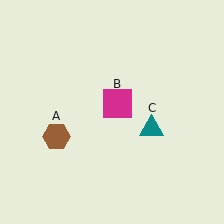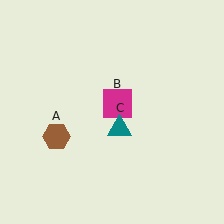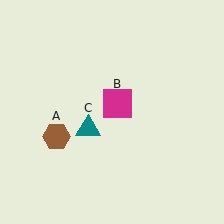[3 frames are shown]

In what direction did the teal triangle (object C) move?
The teal triangle (object C) moved left.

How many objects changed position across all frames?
1 object changed position: teal triangle (object C).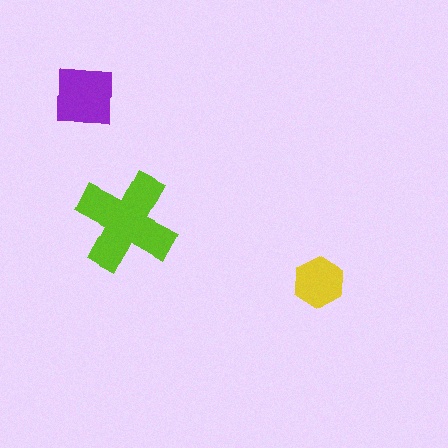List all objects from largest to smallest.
The lime cross, the purple square, the yellow hexagon.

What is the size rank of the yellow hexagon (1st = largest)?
3rd.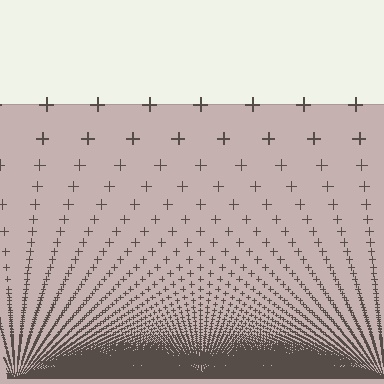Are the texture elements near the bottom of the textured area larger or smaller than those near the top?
Smaller. The gradient is inverted — elements near the bottom are smaller and denser.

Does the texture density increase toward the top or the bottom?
Density increases toward the bottom.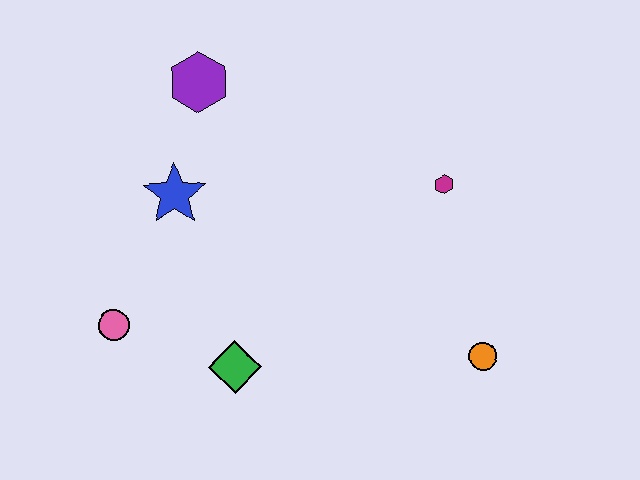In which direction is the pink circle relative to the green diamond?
The pink circle is to the left of the green diamond.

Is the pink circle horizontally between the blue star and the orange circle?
No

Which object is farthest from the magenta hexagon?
The pink circle is farthest from the magenta hexagon.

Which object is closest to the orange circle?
The magenta hexagon is closest to the orange circle.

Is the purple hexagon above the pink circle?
Yes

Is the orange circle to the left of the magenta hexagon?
No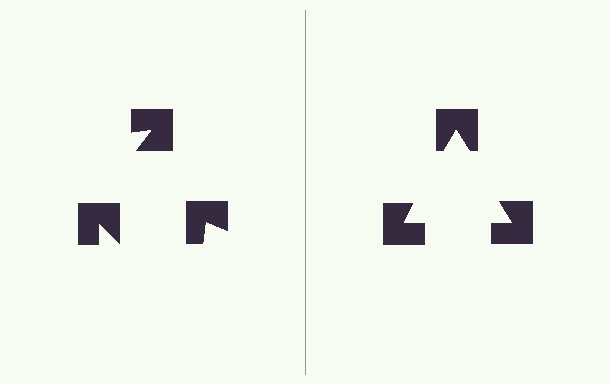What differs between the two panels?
The notched squares are positioned identically on both sides; only the wedge orientations differ. On the right they align to a triangle; on the left they are misaligned.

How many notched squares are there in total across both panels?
6 — 3 on each side.